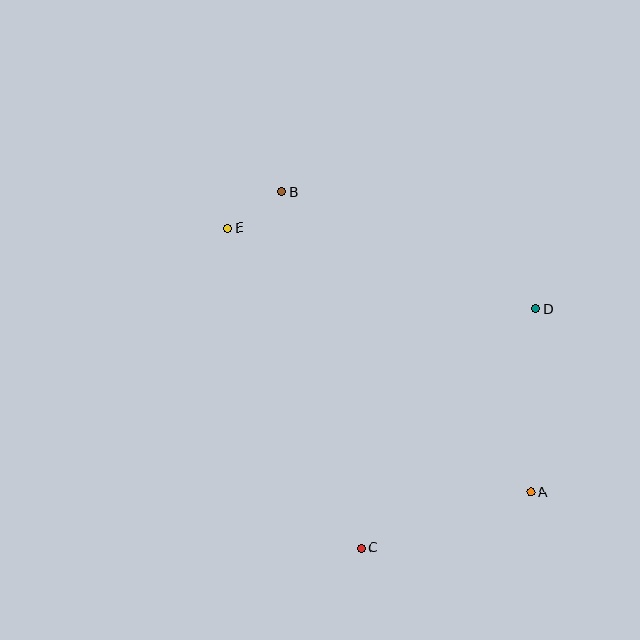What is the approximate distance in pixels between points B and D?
The distance between B and D is approximately 280 pixels.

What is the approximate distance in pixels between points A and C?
The distance between A and C is approximately 178 pixels.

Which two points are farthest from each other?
Points A and E are farthest from each other.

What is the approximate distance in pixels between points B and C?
The distance between B and C is approximately 365 pixels.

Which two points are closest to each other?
Points B and E are closest to each other.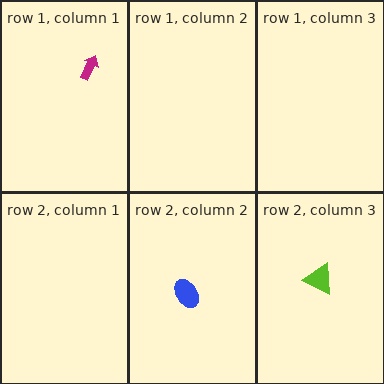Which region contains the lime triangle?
The row 2, column 3 region.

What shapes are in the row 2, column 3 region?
The lime triangle.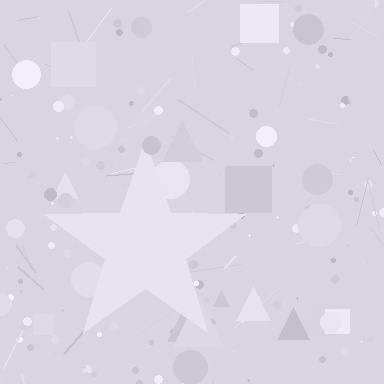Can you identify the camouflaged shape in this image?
The camouflaged shape is a star.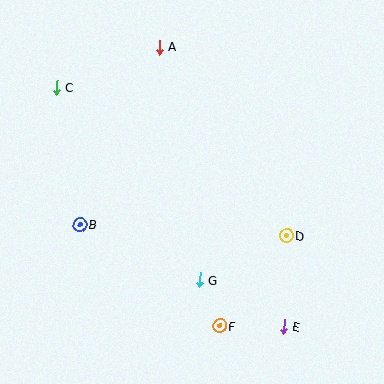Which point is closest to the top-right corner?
Point A is closest to the top-right corner.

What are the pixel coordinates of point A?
Point A is at (159, 47).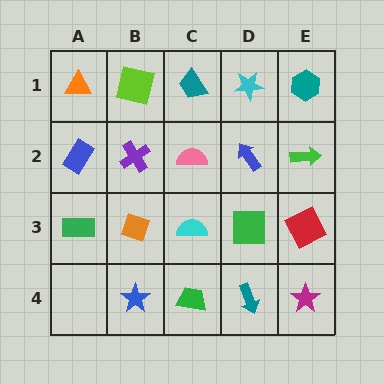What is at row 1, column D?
A cyan star.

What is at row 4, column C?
A green trapezoid.